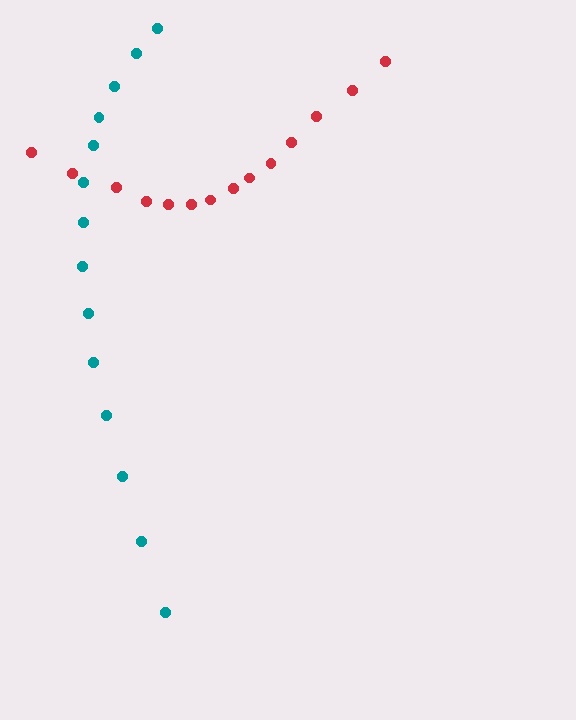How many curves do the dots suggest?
There are 2 distinct paths.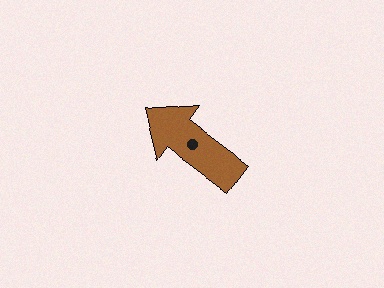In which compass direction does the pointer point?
Northwest.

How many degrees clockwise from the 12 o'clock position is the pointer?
Approximately 306 degrees.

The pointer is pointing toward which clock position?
Roughly 10 o'clock.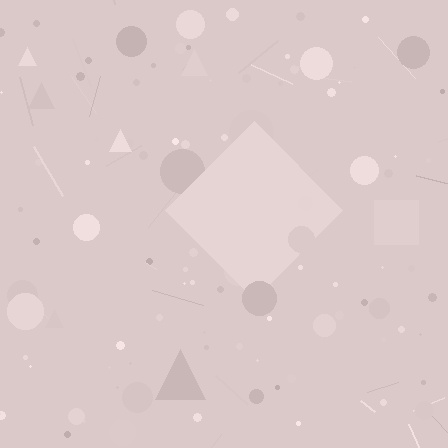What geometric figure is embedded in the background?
A diamond is embedded in the background.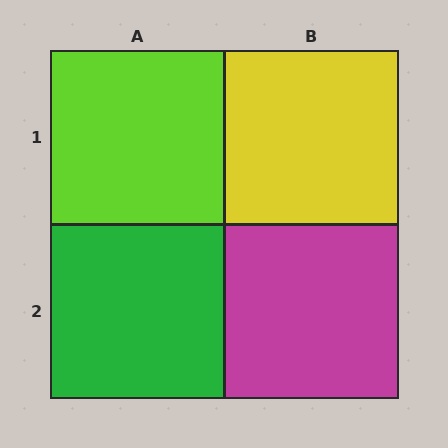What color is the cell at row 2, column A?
Green.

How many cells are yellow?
1 cell is yellow.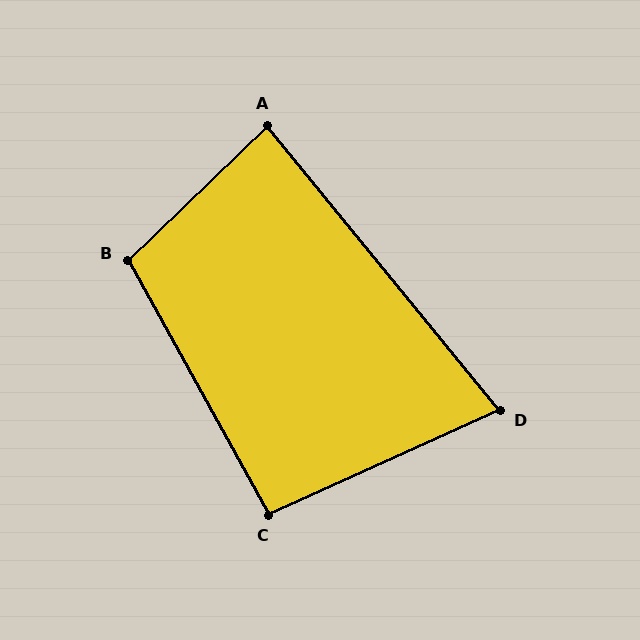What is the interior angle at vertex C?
Approximately 95 degrees (approximately right).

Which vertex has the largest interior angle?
B, at approximately 105 degrees.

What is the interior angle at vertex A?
Approximately 85 degrees (approximately right).